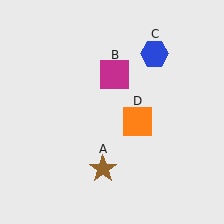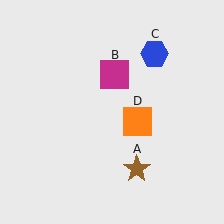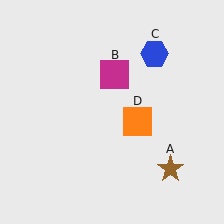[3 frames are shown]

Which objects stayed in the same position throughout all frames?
Magenta square (object B) and blue hexagon (object C) and orange square (object D) remained stationary.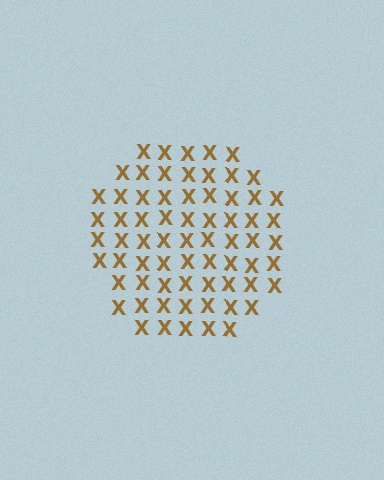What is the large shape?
The large shape is a circle.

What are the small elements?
The small elements are letter X's.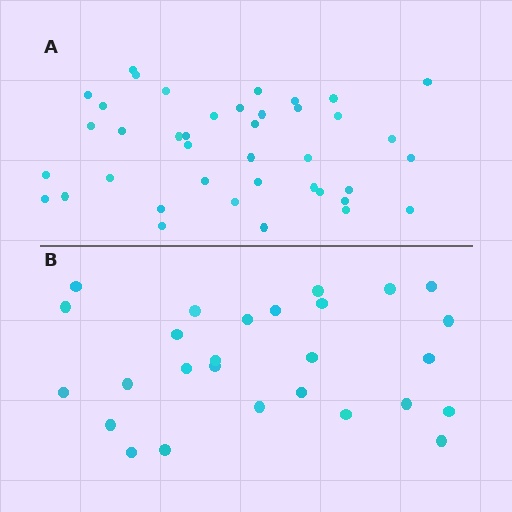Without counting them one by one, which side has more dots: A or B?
Region A (the top region) has more dots.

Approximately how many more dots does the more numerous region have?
Region A has approximately 15 more dots than region B.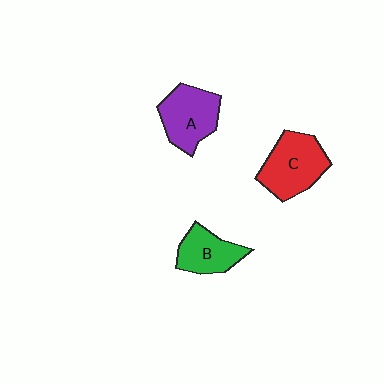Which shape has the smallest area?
Shape B (green).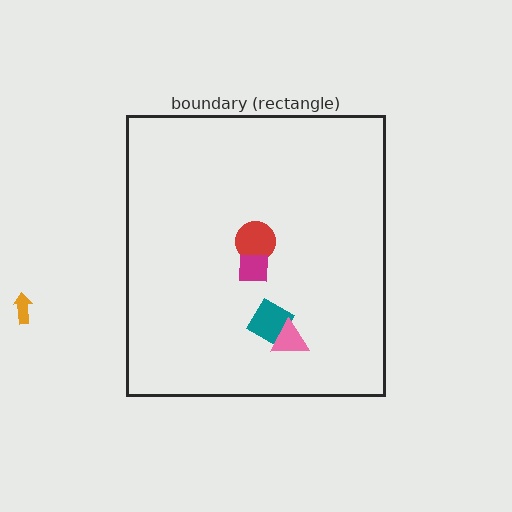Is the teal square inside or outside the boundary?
Inside.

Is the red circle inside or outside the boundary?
Inside.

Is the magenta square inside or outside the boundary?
Inside.